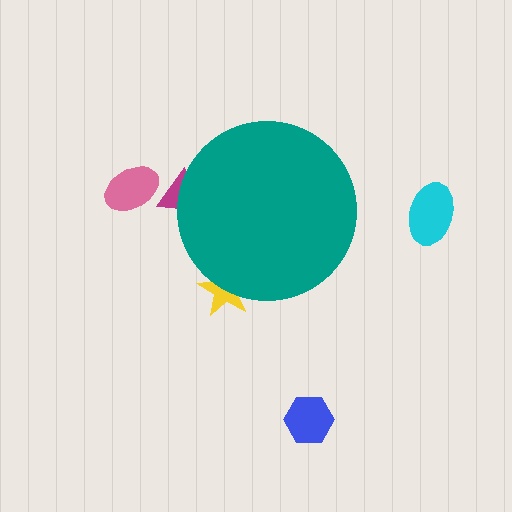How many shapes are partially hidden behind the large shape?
2 shapes are partially hidden.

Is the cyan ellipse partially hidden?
No, the cyan ellipse is fully visible.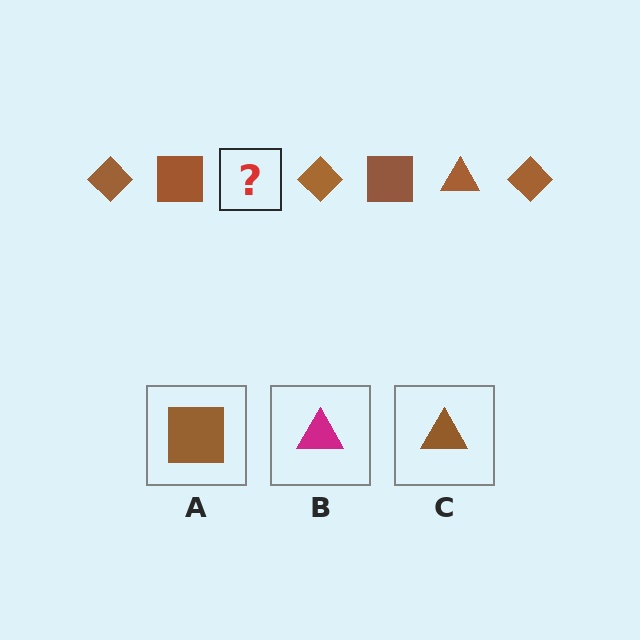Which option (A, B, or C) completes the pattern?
C.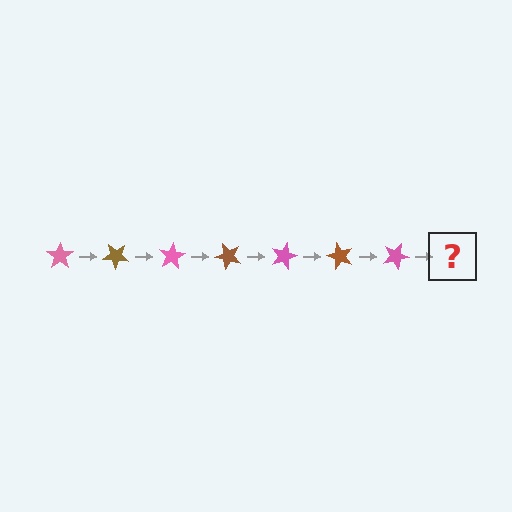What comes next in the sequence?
The next element should be a brown star, rotated 280 degrees from the start.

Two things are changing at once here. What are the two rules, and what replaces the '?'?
The two rules are that it rotates 40 degrees each step and the color cycles through pink and brown. The '?' should be a brown star, rotated 280 degrees from the start.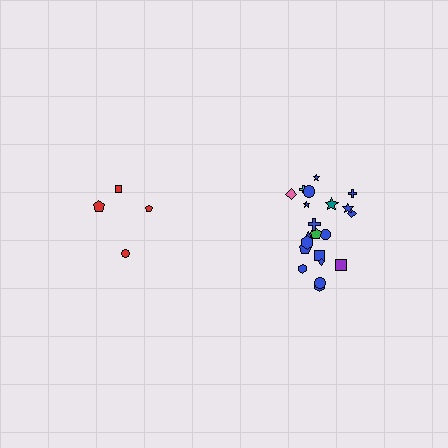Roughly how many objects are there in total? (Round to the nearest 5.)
Roughly 25 objects in total.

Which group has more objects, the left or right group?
The right group.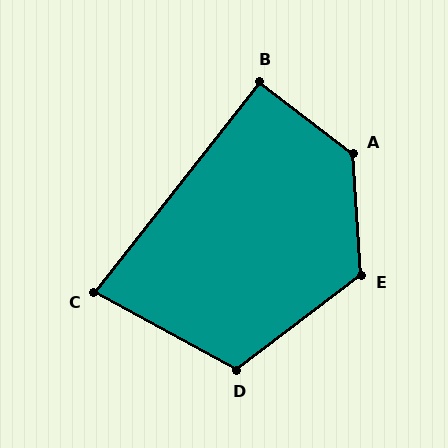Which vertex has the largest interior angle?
A, at approximately 132 degrees.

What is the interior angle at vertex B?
Approximately 90 degrees (approximately right).